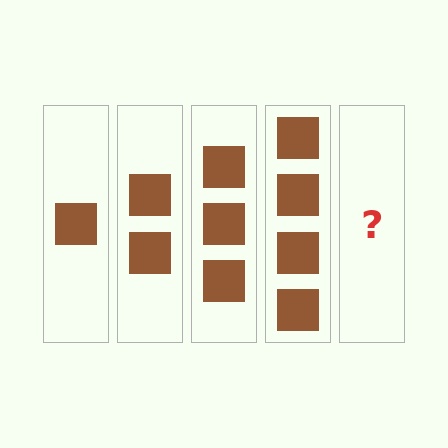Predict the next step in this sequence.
The next step is 5 squares.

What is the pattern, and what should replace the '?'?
The pattern is that each step adds one more square. The '?' should be 5 squares.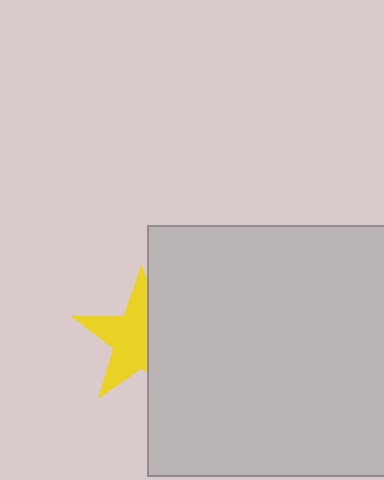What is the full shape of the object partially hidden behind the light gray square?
The partially hidden object is a yellow star.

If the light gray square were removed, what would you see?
You would see the complete yellow star.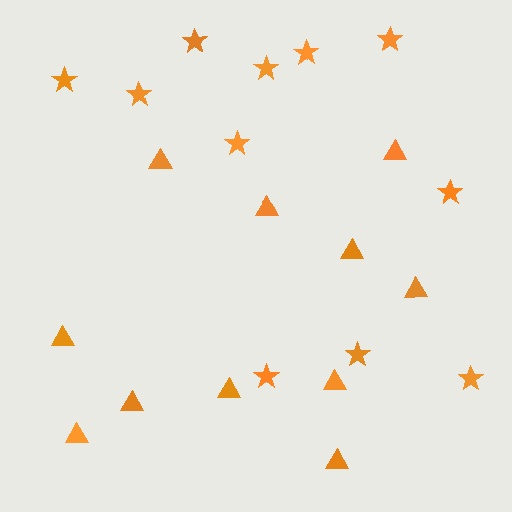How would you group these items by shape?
There are 2 groups: one group of stars (11) and one group of triangles (11).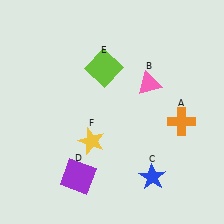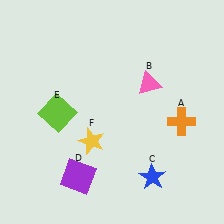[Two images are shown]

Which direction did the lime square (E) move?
The lime square (E) moved left.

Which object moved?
The lime square (E) moved left.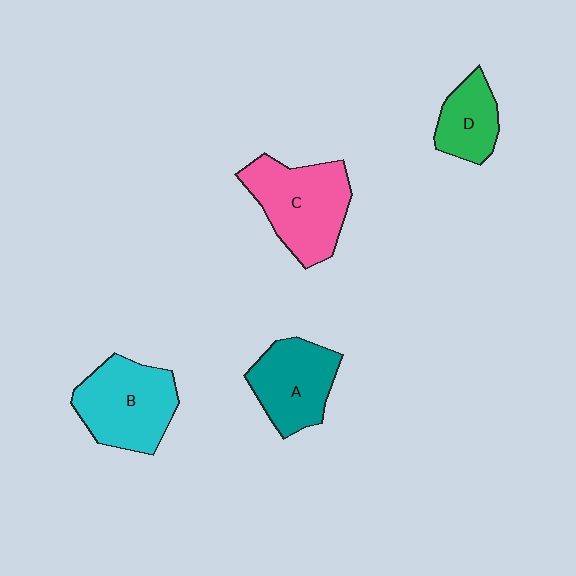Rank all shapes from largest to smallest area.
From largest to smallest: C (pink), B (cyan), A (teal), D (green).